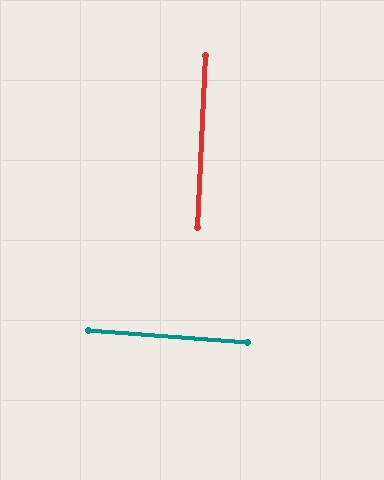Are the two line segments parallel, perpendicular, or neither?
Perpendicular — they meet at approximately 88°.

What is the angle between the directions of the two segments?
Approximately 88 degrees.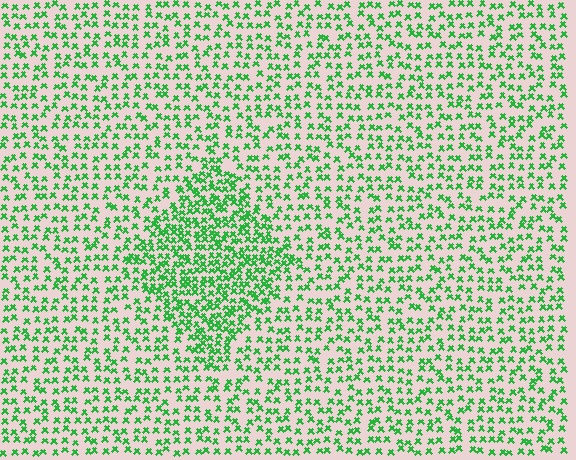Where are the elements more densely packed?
The elements are more densely packed inside the diamond boundary.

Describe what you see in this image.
The image contains small green elements arranged at two different densities. A diamond-shaped region is visible where the elements are more densely packed than the surrounding area.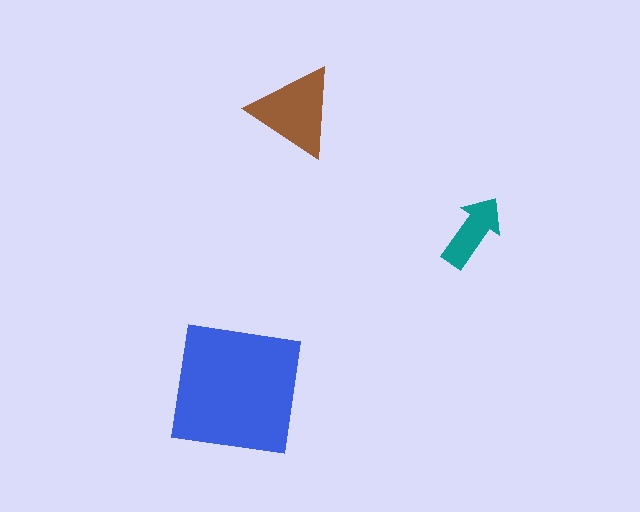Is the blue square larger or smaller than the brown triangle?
Larger.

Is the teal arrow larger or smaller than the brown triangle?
Smaller.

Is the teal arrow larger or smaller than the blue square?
Smaller.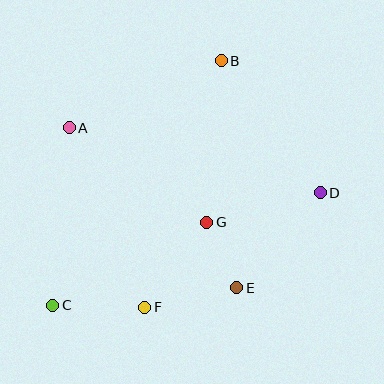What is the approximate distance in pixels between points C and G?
The distance between C and G is approximately 175 pixels.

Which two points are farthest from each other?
Points B and C are farthest from each other.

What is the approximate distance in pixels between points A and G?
The distance between A and G is approximately 166 pixels.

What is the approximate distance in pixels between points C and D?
The distance between C and D is approximately 290 pixels.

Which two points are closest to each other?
Points E and G are closest to each other.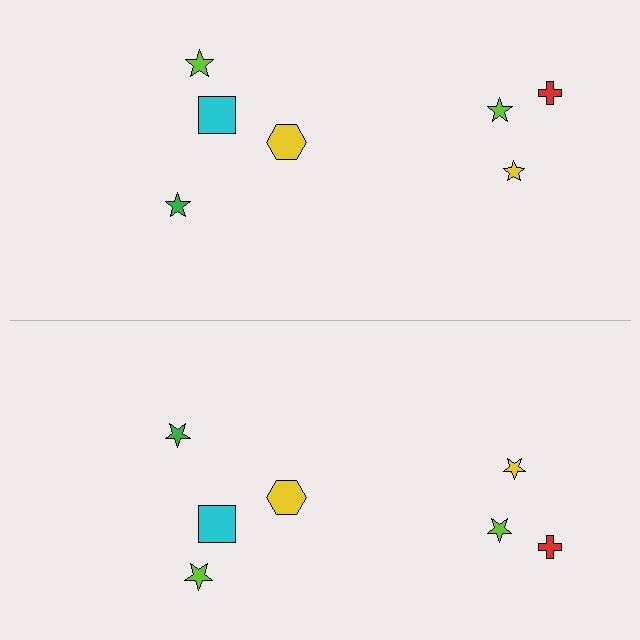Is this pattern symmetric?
Yes, this pattern has bilateral (reflection) symmetry.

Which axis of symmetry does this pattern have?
The pattern has a horizontal axis of symmetry running through the center of the image.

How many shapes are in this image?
There are 14 shapes in this image.